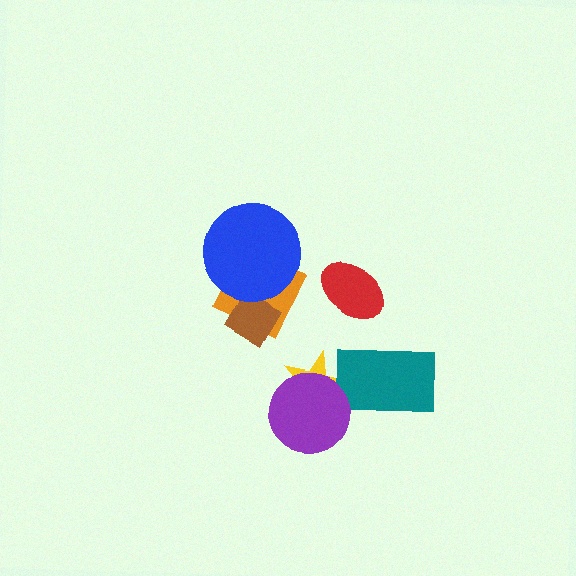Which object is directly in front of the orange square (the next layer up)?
The brown diamond is directly in front of the orange square.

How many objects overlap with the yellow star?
2 objects overlap with the yellow star.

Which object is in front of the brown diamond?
The blue circle is in front of the brown diamond.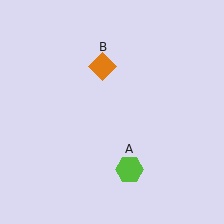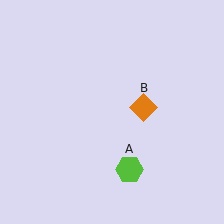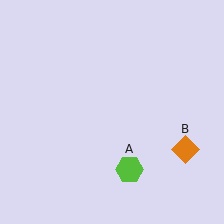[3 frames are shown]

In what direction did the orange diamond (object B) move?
The orange diamond (object B) moved down and to the right.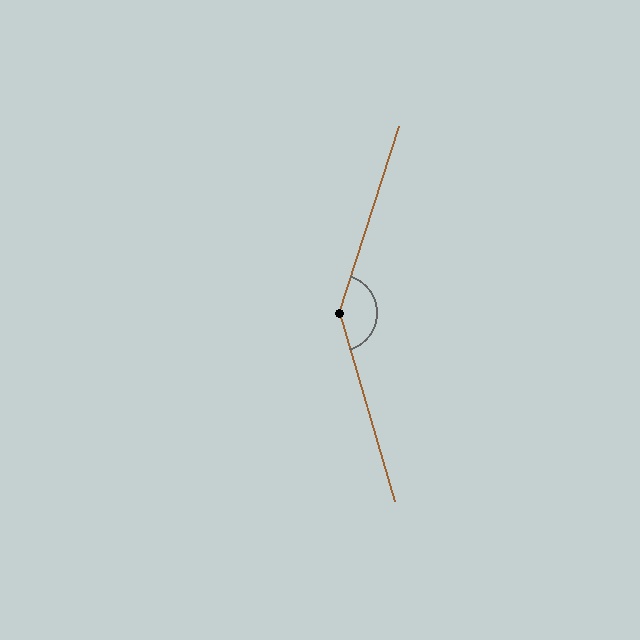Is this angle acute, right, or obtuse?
It is obtuse.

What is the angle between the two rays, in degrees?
Approximately 146 degrees.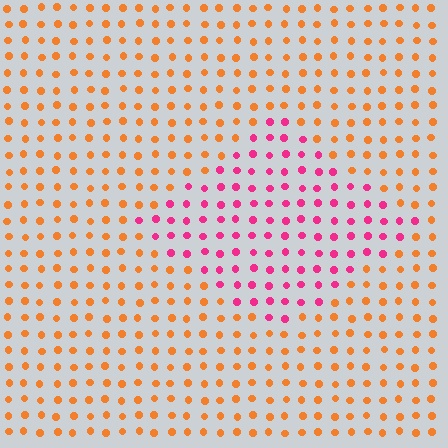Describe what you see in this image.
The image is filled with small orange elements in a uniform arrangement. A diamond-shaped region is visible where the elements are tinted to a slightly different hue, forming a subtle color boundary.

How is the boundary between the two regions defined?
The boundary is defined purely by a slight shift in hue (about 55 degrees). Spacing, size, and orientation are identical on both sides.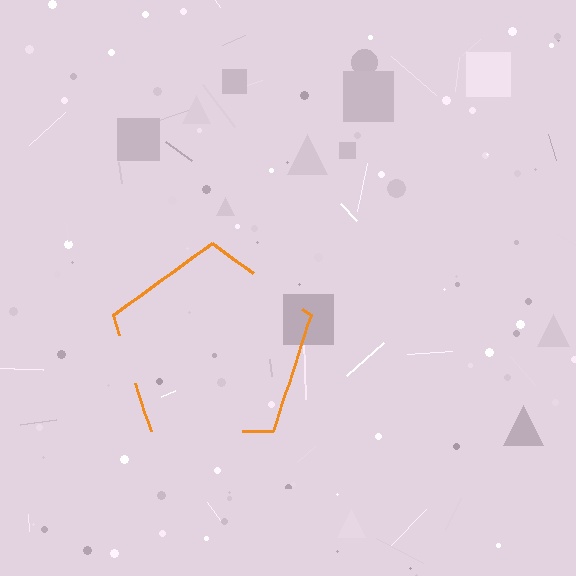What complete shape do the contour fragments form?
The contour fragments form a pentagon.